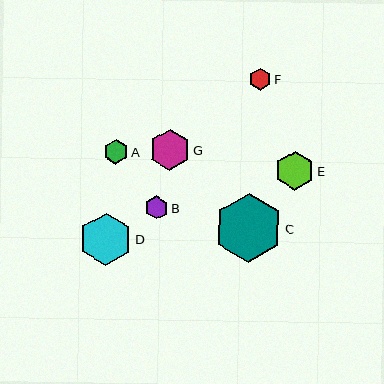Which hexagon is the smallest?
Hexagon F is the smallest with a size of approximately 22 pixels.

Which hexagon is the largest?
Hexagon C is the largest with a size of approximately 68 pixels.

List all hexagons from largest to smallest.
From largest to smallest: C, D, G, E, A, B, F.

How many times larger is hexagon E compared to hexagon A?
Hexagon E is approximately 1.6 times the size of hexagon A.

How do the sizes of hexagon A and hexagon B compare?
Hexagon A and hexagon B are approximately the same size.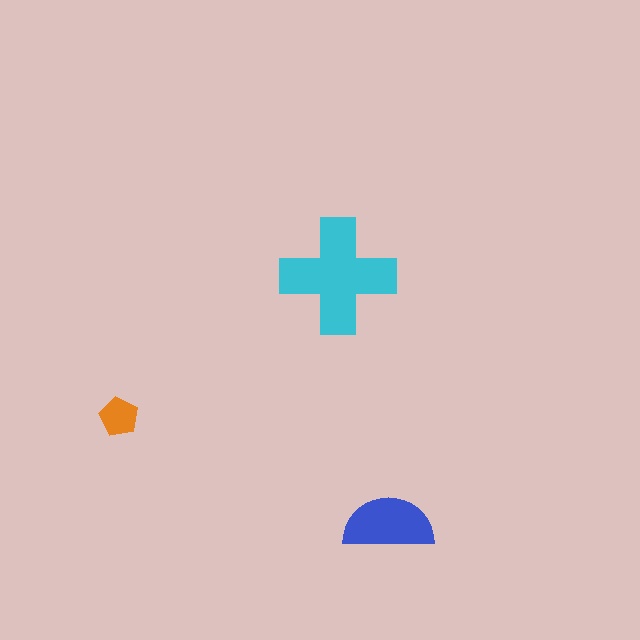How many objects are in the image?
There are 3 objects in the image.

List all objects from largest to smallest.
The cyan cross, the blue semicircle, the orange pentagon.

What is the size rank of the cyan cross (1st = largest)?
1st.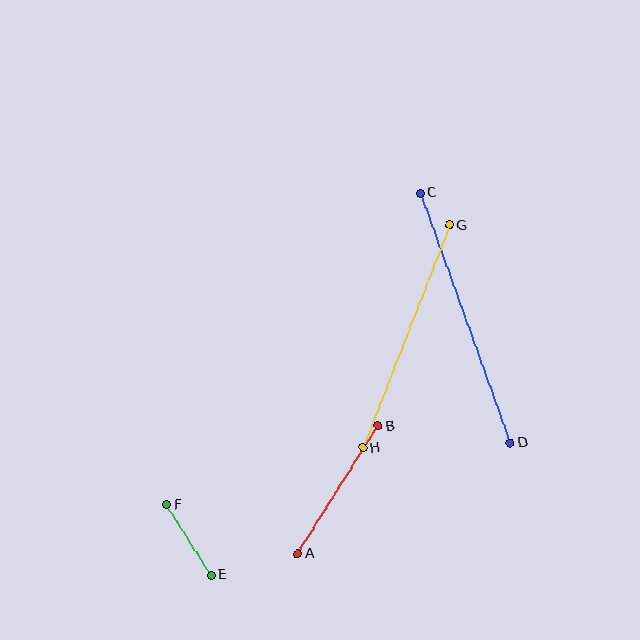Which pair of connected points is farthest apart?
Points C and D are farthest apart.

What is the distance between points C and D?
The distance is approximately 266 pixels.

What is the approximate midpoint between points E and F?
The midpoint is at approximately (189, 540) pixels.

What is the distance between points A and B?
The distance is approximately 151 pixels.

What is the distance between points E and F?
The distance is approximately 83 pixels.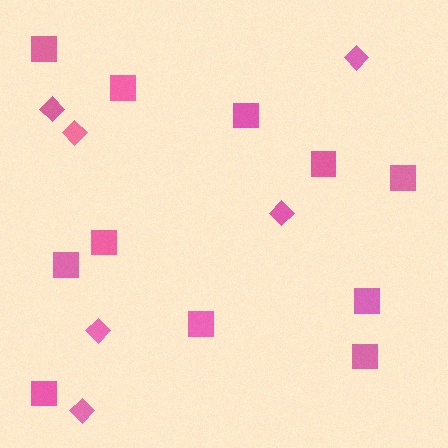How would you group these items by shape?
There are 2 groups: one group of diamonds (6) and one group of squares (11).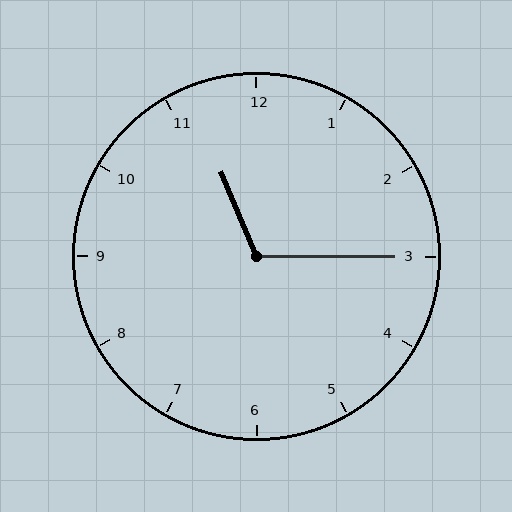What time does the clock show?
11:15.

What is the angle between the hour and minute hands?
Approximately 112 degrees.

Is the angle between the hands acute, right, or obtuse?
It is obtuse.